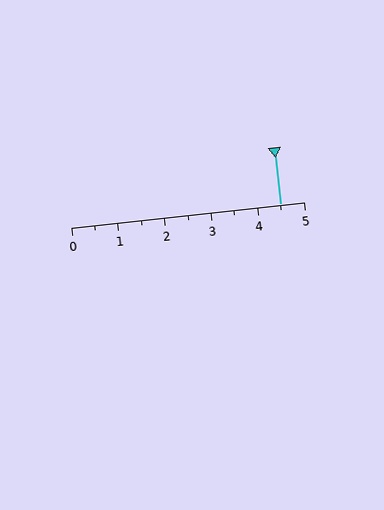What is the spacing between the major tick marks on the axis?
The major ticks are spaced 1 apart.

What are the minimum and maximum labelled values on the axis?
The axis runs from 0 to 5.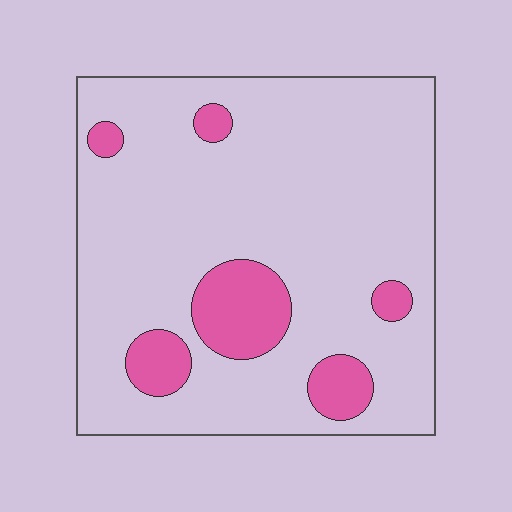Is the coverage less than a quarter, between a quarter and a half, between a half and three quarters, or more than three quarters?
Less than a quarter.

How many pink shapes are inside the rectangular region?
6.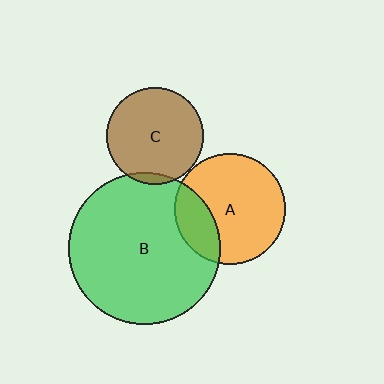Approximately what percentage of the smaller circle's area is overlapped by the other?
Approximately 5%.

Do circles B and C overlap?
Yes.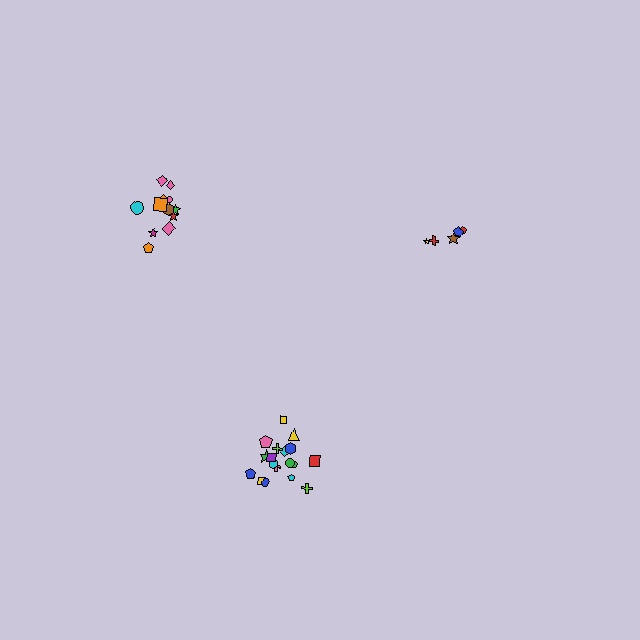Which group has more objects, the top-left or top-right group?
The top-left group.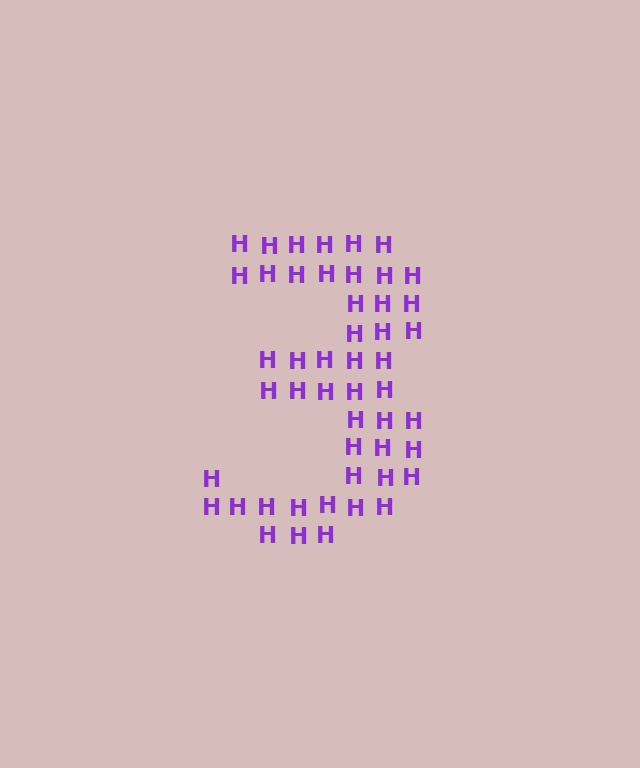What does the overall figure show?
The overall figure shows the digit 3.